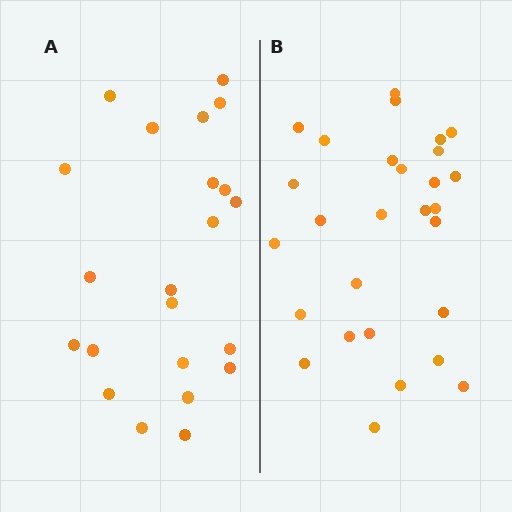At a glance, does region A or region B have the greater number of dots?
Region B (the right region) has more dots.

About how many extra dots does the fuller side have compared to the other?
Region B has about 6 more dots than region A.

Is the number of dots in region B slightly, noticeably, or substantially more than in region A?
Region B has noticeably more, but not dramatically so. The ratio is roughly 1.3 to 1.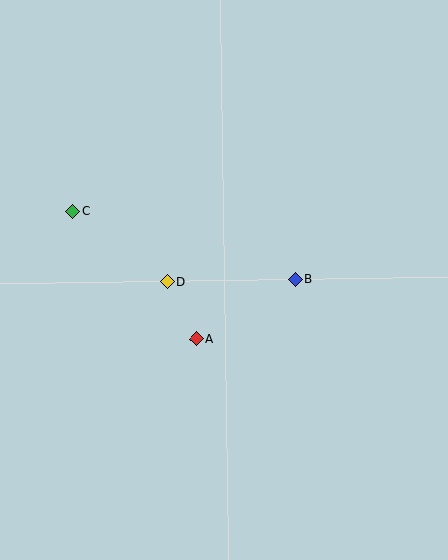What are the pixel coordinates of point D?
Point D is at (167, 282).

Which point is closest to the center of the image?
Point D at (167, 282) is closest to the center.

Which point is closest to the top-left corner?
Point C is closest to the top-left corner.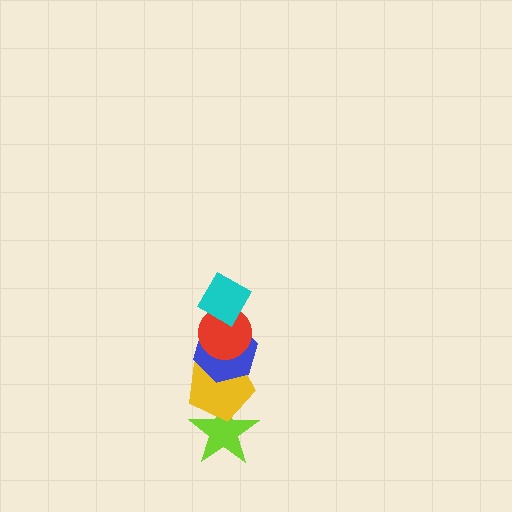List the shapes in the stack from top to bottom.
From top to bottom: the cyan diamond, the red circle, the blue hexagon, the yellow pentagon, the lime star.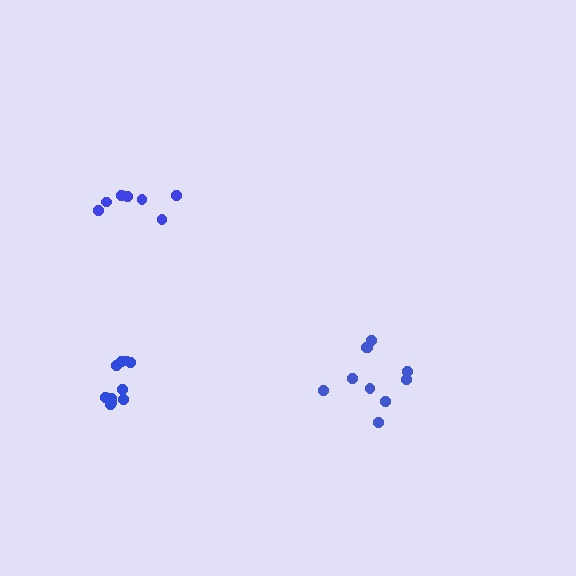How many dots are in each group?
Group 1: 7 dots, Group 2: 10 dots, Group 3: 10 dots (27 total).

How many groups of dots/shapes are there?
There are 3 groups.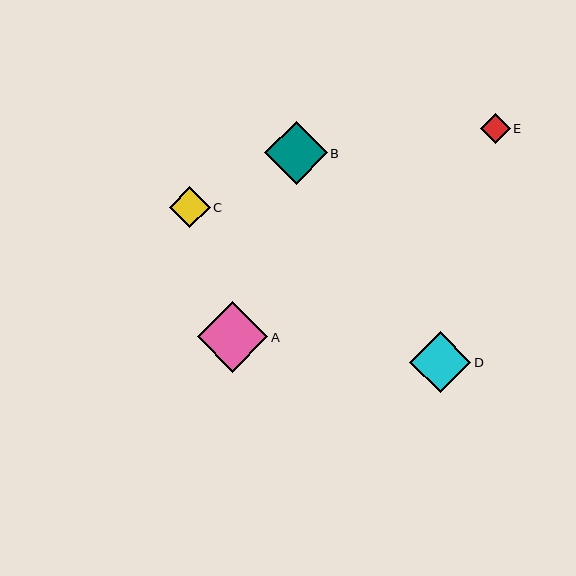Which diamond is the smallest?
Diamond E is the smallest with a size of approximately 30 pixels.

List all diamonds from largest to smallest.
From largest to smallest: A, B, D, C, E.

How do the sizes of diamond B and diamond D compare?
Diamond B and diamond D are approximately the same size.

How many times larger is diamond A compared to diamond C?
Diamond A is approximately 1.8 times the size of diamond C.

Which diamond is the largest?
Diamond A is the largest with a size of approximately 71 pixels.